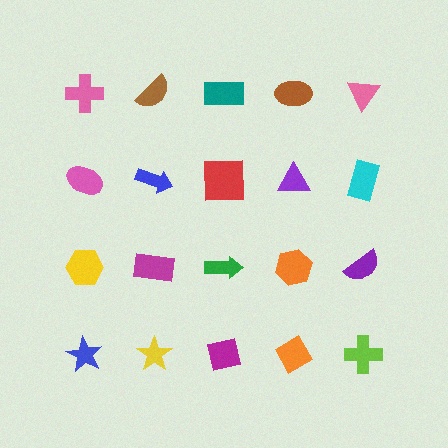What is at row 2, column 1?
A pink ellipse.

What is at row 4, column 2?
A yellow star.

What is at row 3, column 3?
A green arrow.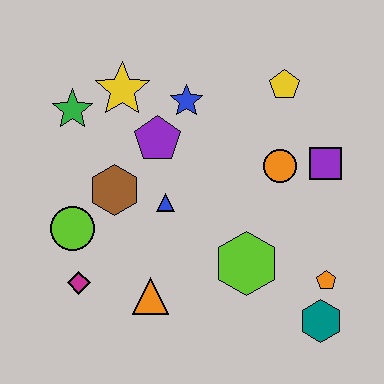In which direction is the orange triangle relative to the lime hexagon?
The orange triangle is to the left of the lime hexagon.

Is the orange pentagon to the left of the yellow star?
No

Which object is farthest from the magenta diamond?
The yellow pentagon is farthest from the magenta diamond.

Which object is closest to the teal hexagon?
The orange pentagon is closest to the teal hexagon.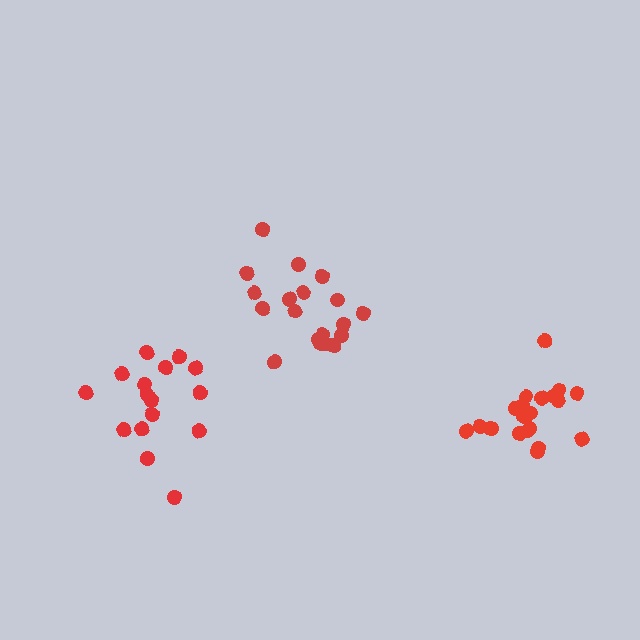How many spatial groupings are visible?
There are 3 spatial groupings.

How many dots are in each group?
Group 1: 19 dots, Group 2: 16 dots, Group 3: 21 dots (56 total).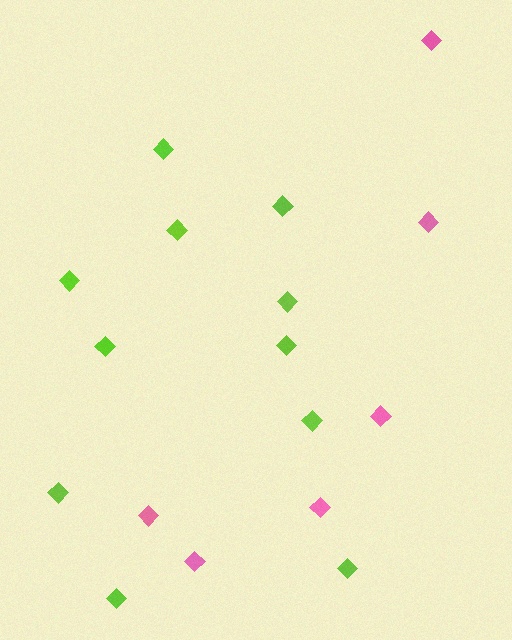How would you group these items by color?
There are 2 groups: one group of lime diamonds (11) and one group of pink diamonds (6).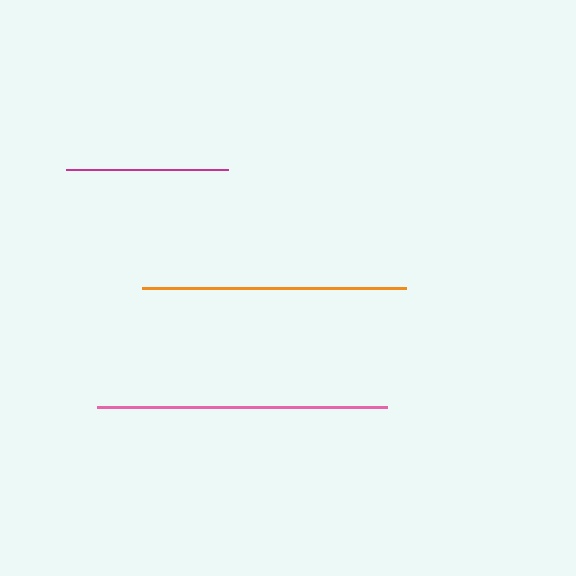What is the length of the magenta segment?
The magenta segment is approximately 162 pixels long.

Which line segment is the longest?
The pink line is the longest at approximately 290 pixels.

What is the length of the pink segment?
The pink segment is approximately 290 pixels long.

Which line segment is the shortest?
The magenta line is the shortest at approximately 162 pixels.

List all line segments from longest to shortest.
From longest to shortest: pink, orange, magenta.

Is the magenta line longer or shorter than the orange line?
The orange line is longer than the magenta line.